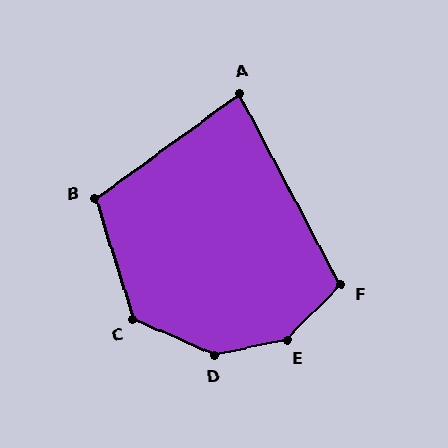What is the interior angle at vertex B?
Approximately 108 degrees (obtuse).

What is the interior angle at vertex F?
Approximately 108 degrees (obtuse).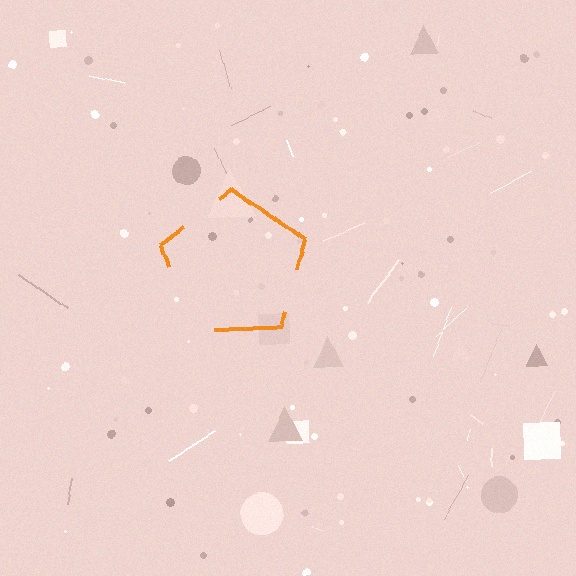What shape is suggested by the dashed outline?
The dashed outline suggests a pentagon.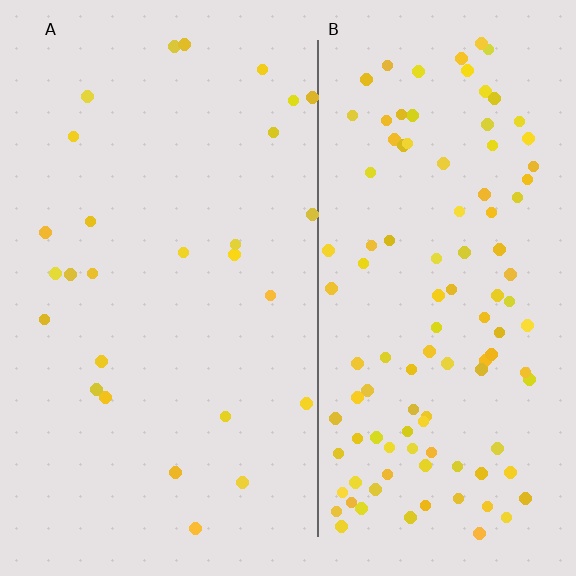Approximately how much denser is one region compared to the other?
Approximately 4.2× — region B over region A.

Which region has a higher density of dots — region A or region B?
B (the right).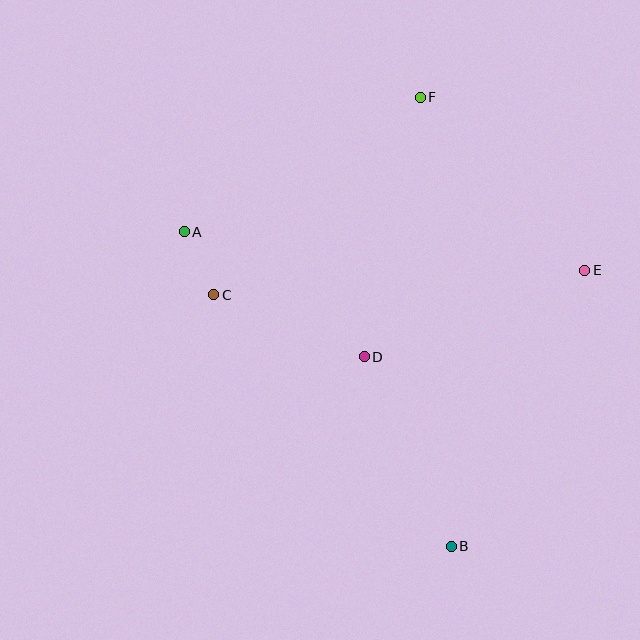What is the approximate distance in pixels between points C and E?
The distance between C and E is approximately 372 pixels.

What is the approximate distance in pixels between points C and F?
The distance between C and F is approximately 286 pixels.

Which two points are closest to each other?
Points A and C are closest to each other.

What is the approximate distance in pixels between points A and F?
The distance between A and F is approximately 271 pixels.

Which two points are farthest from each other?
Points B and F are farthest from each other.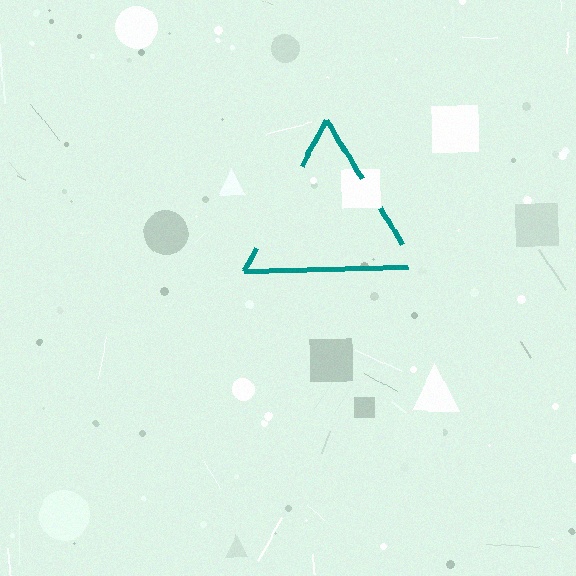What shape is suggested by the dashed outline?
The dashed outline suggests a triangle.